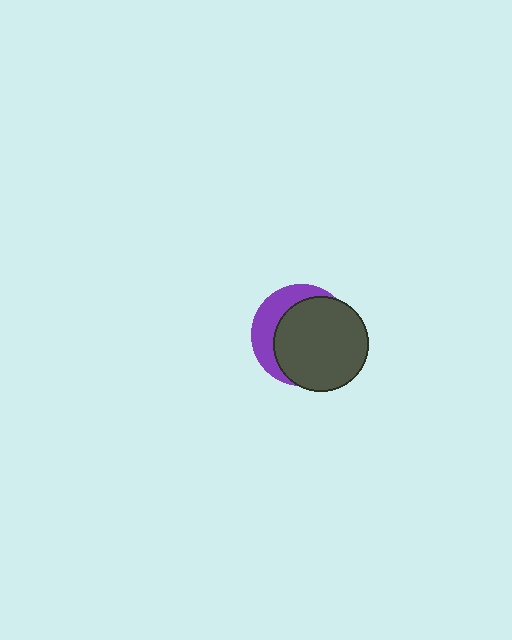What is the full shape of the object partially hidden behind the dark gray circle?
The partially hidden object is a purple circle.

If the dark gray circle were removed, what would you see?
You would see the complete purple circle.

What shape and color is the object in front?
The object in front is a dark gray circle.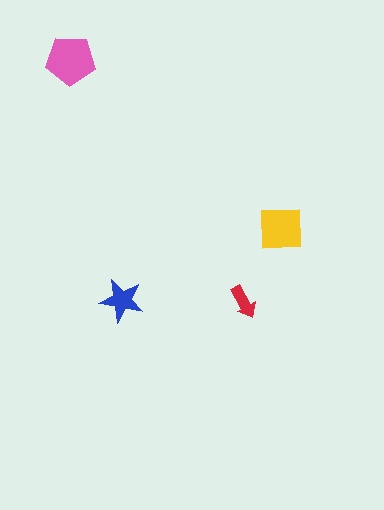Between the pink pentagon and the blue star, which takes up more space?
The pink pentagon.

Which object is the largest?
The pink pentagon.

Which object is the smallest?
The red arrow.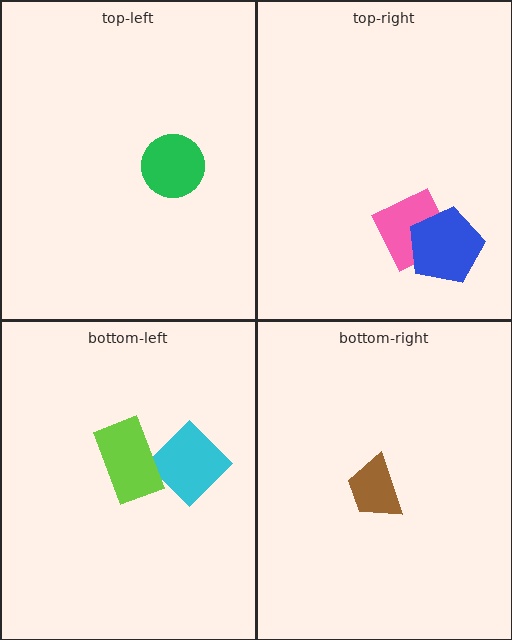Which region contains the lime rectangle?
The bottom-left region.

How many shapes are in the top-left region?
1.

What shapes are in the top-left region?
The green circle.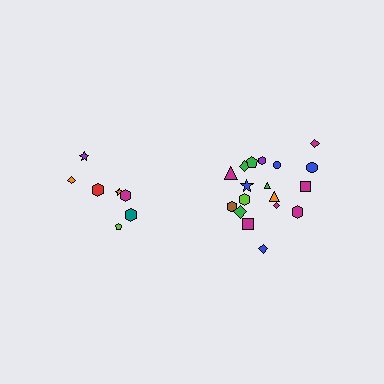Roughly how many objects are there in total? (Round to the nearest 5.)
Roughly 25 objects in total.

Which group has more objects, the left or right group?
The right group.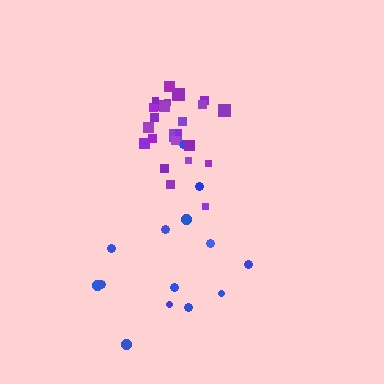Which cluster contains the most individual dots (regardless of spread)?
Purple (25).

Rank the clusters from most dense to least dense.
purple, blue.